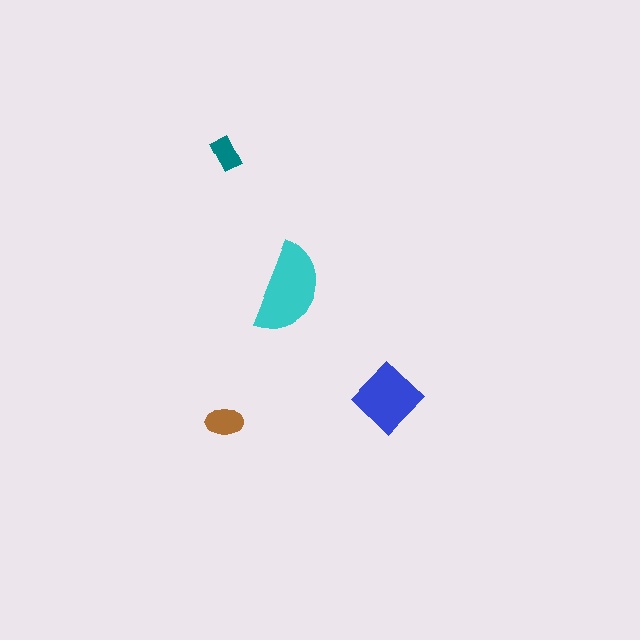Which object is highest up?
The teal rectangle is topmost.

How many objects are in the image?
There are 4 objects in the image.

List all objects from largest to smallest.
The cyan semicircle, the blue diamond, the brown ellipse, the teal rectangle.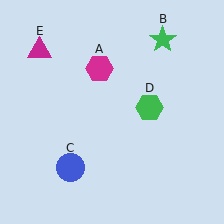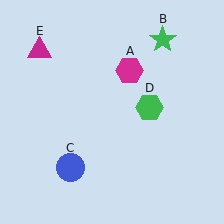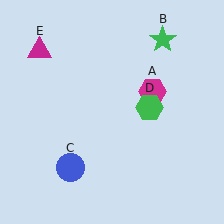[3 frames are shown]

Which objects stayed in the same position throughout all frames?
Green star (object B) and blue circle (object C) and green hexagon (object D) and magenta triangle (object E) remained stationary.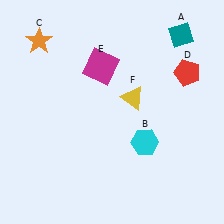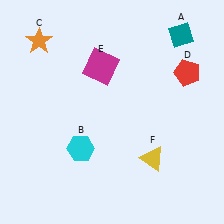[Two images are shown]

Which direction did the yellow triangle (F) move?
The yellow triangle (F) moved down.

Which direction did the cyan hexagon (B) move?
The cyan hexagon (B) moved left.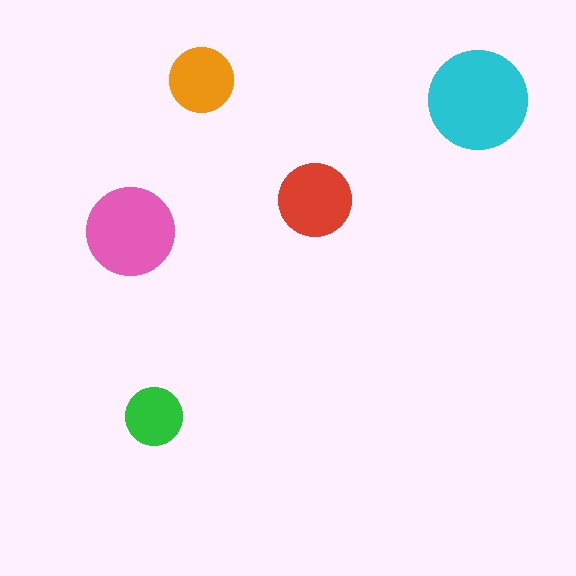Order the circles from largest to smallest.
the cyan one, the pink one, the red one, the orange one, the green one.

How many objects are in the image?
There are 5 objects in the image.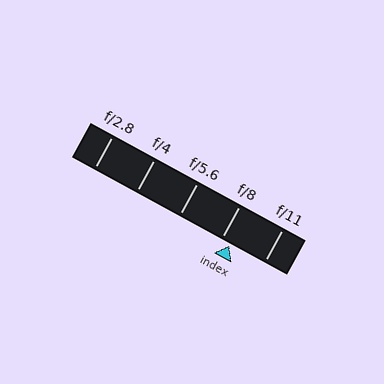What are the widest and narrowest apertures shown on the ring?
The widest aperture shown is f/2.8 and the narrowest is f/11.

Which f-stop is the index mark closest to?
The index mark is closest to f/8.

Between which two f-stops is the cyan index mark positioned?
The index mark is between f/8 and f/11.